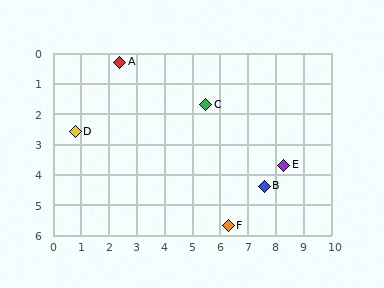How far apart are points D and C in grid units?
Points D and C are about 4.8 grid units apart.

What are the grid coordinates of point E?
Point E is at approximately (8.3, 3.7).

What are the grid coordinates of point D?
Point D is at approximately (0.8, 2.6).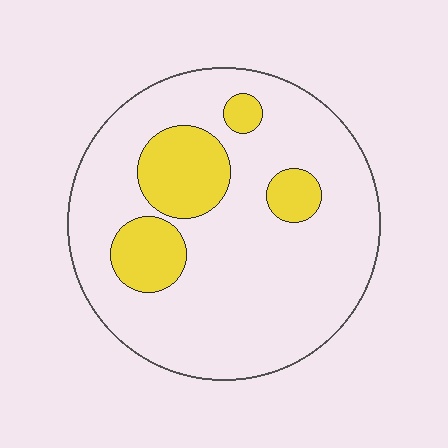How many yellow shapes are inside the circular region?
4.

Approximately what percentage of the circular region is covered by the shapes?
Approximately 20%.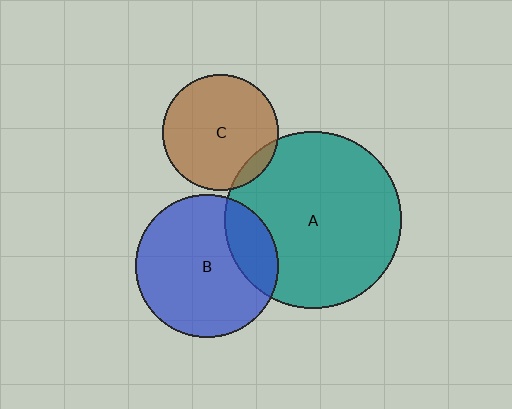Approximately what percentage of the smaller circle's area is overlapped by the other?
Approximately 20%.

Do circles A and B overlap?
Yes.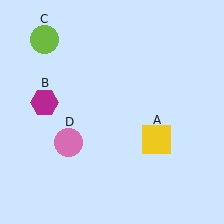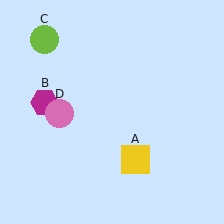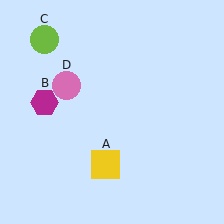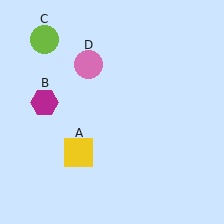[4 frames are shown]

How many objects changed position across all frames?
2 objects changed position: yellow square (object A), pink circle (object D).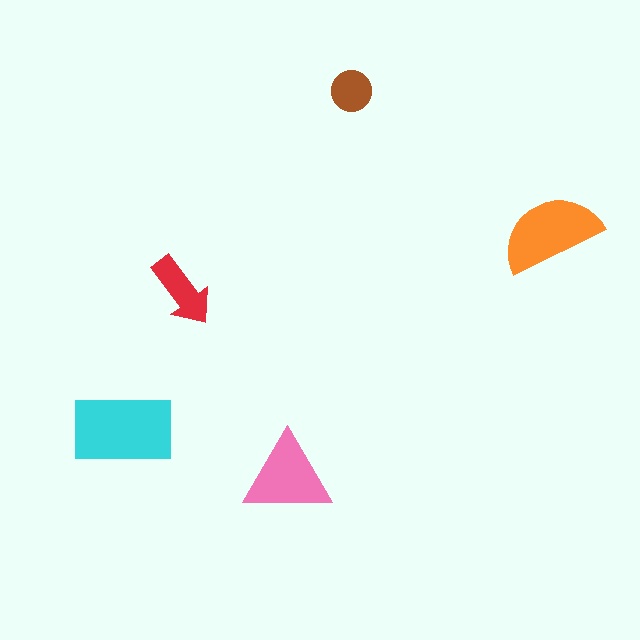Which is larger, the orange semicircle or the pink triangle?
The orange semicircle.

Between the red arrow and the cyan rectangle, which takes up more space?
The cyan rectangle.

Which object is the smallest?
The brown circle.